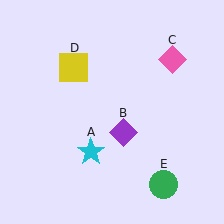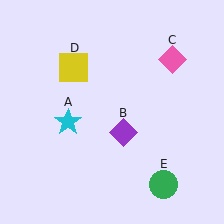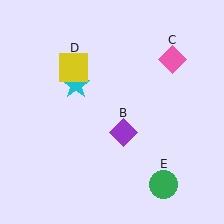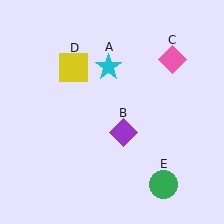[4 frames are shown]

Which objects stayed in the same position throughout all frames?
Purple diamond (object B) and pink diamond (object C) and yellow square (object D) and green circle (object E) remained stationary.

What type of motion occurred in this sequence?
The cyan star (object A) rotated clockwise around the center of the scene.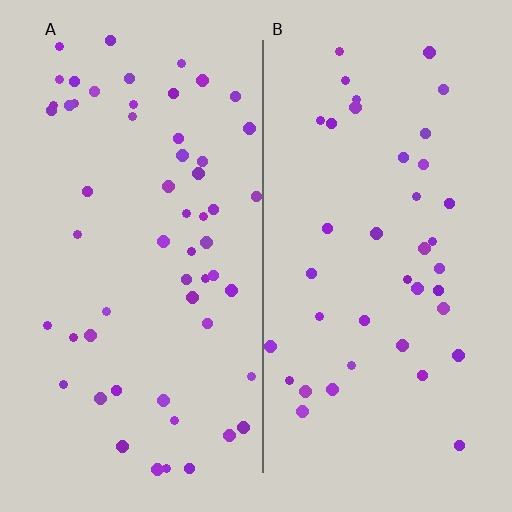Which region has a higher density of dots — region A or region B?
A (the left).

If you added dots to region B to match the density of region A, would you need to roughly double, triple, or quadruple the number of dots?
Approximately double.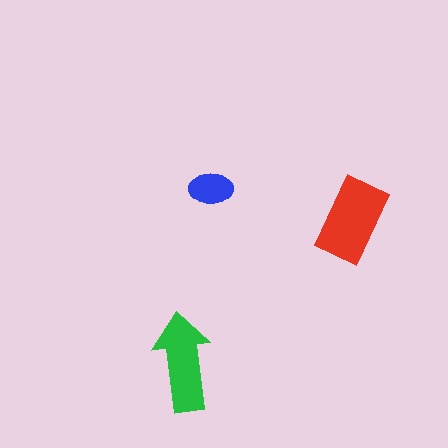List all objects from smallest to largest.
The blue ellipse, the green arrow, the red rectangle.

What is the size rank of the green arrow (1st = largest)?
2nd.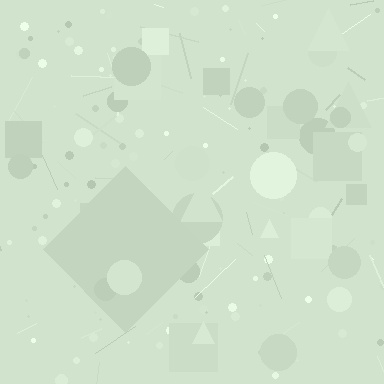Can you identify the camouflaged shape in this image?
The camouflaged shape is a diamond.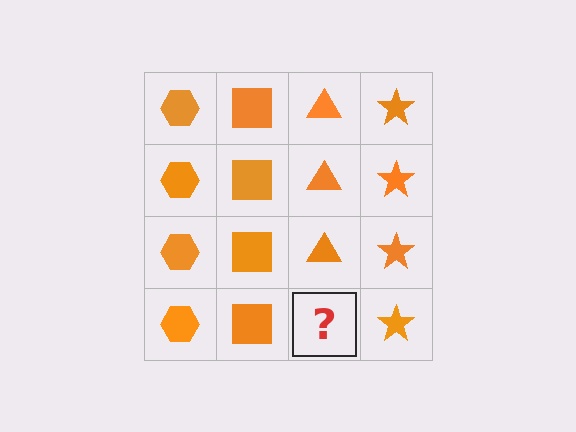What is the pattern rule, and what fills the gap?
The rule is that each column has a consistent shape. The gap should be filled with an orange triangle.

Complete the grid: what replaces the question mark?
The question mark should be replaced with an orange triangle.